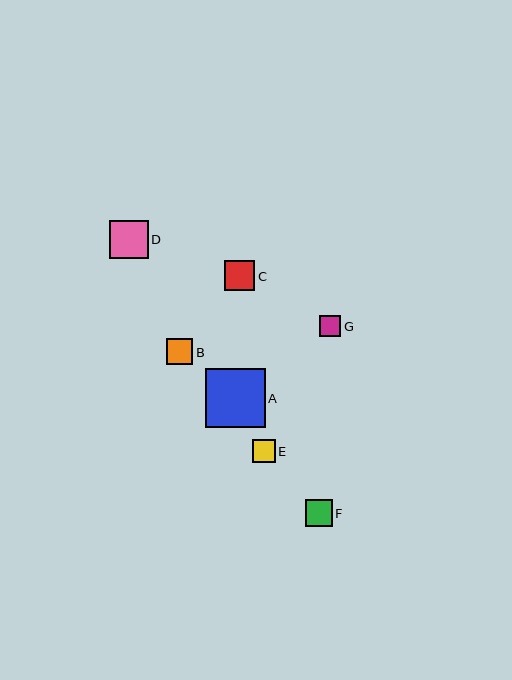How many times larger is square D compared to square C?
Square D is approximately 1.3 times the size of square C.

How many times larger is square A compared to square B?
Square A is approximately 2.3 times the size of square B.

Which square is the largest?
Square A is the largest with a size of approximately 60 pixels.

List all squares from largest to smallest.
From largest to smallest: A, D, C, F, B, E, G.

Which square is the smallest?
Square G is the smallest with a size of approximately 22 pixels.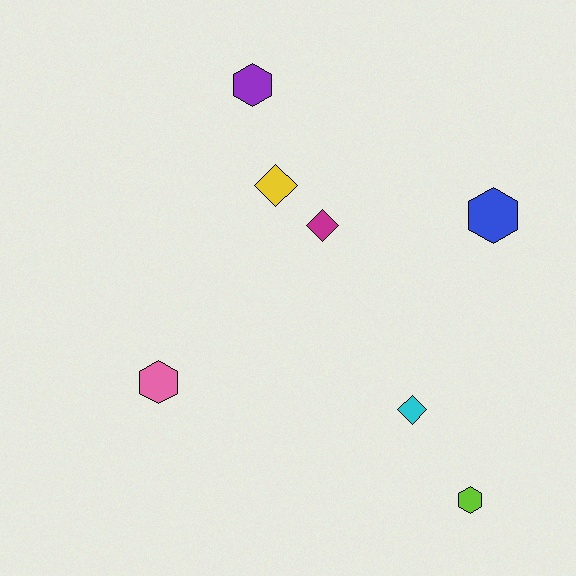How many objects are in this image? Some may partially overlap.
There are 7 objects.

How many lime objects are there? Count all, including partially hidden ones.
There is 1 lime object.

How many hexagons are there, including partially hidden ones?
There are 4 hexagons.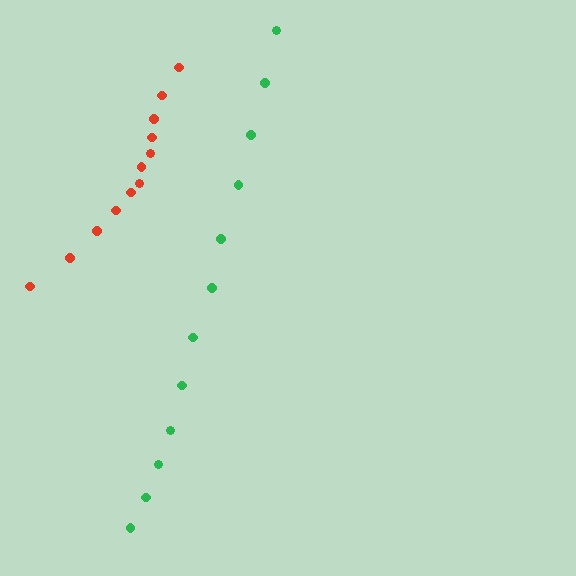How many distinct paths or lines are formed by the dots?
There are 2 distinct paths.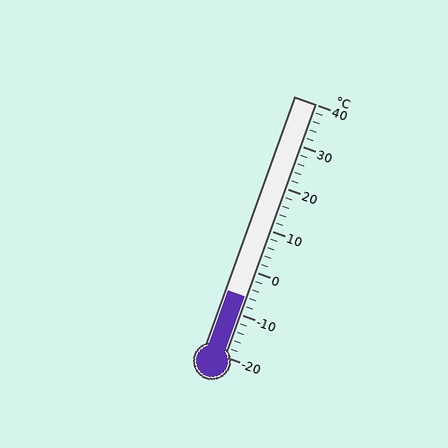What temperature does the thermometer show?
The thermometer shows approximately -6°C.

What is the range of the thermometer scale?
The thermometer scale ranges from -20°C to 40°C.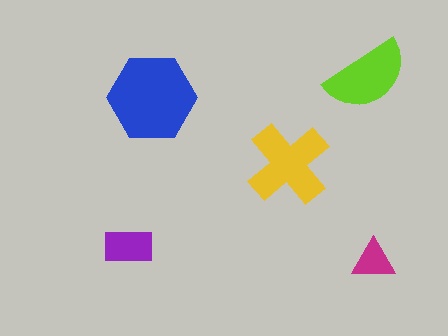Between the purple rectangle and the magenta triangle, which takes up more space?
The purple rectangle.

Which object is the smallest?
The magenta triangle.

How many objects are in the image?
There are 5 objects in the image.